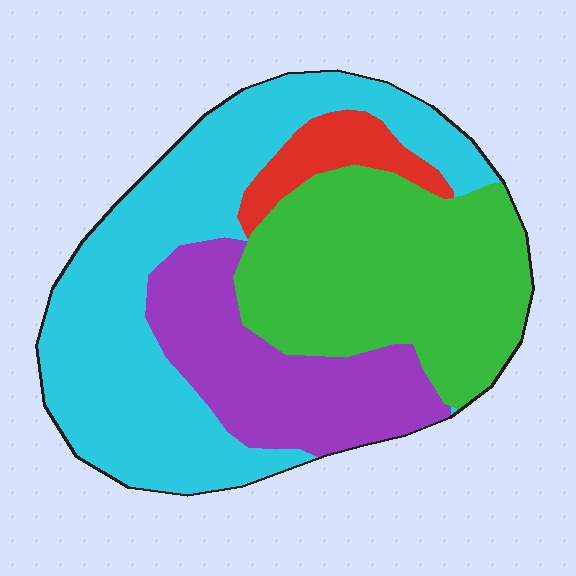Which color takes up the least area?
Red, at roughly 5%.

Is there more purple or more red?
Purple.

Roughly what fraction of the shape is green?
Green covers about 35% of the shape.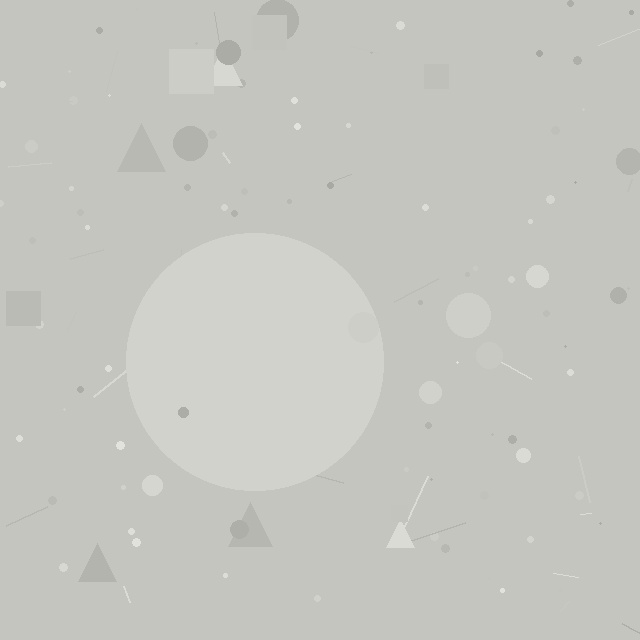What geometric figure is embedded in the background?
A circle is embedded in the background.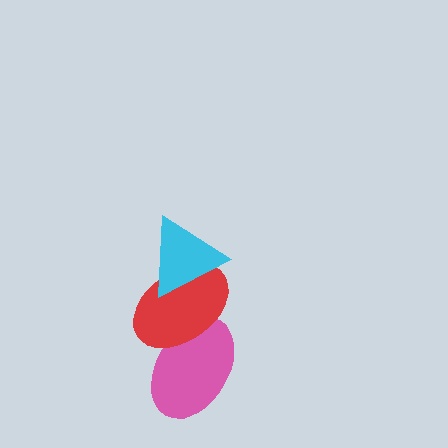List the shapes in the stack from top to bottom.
From top to bottom: the cyan triangle, the red ellipse, the pink ellipse.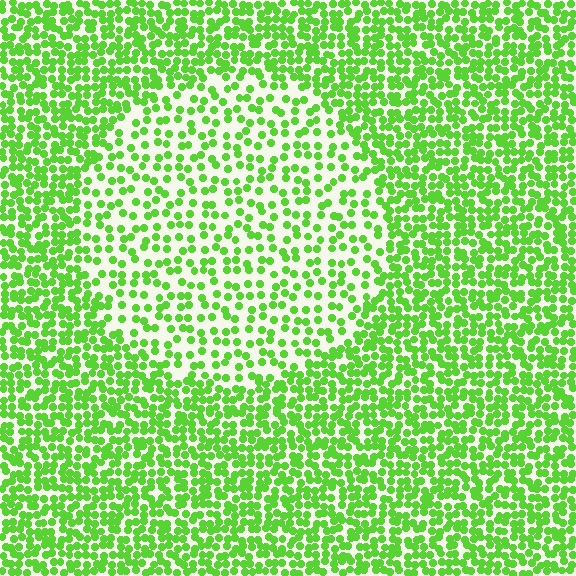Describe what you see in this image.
The image contains small lime elements arranged at two different densities. A circle-shaped region is visible where the elements are less densely packed than the surrounding area.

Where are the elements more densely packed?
The elements are more densely packed outside the circle boundary.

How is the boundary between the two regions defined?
The boundary is defined by a change in element density (approximately 2.0x ratio). All elements are the same color, size, and shape.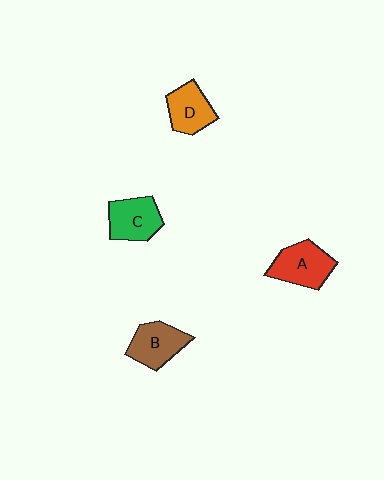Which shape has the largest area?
Shape A (red).